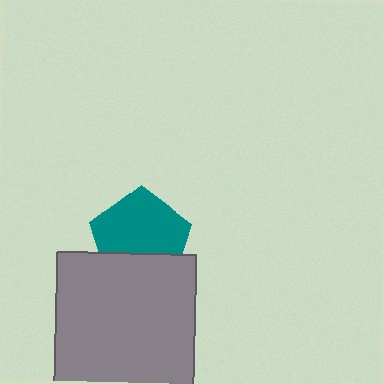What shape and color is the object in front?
The object in front is a gray square.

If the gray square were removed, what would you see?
You would see the complete teal pentagon.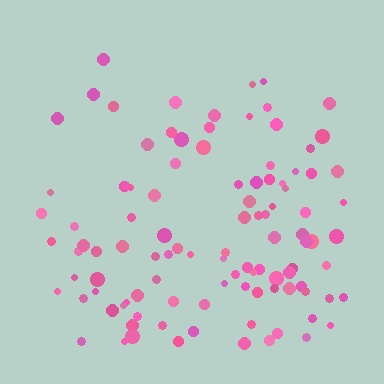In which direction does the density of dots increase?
From top to bottom, with the bottom side densest.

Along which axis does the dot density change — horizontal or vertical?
Vertical.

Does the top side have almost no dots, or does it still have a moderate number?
Still a moderate number, just noticeably fewer than the bottom.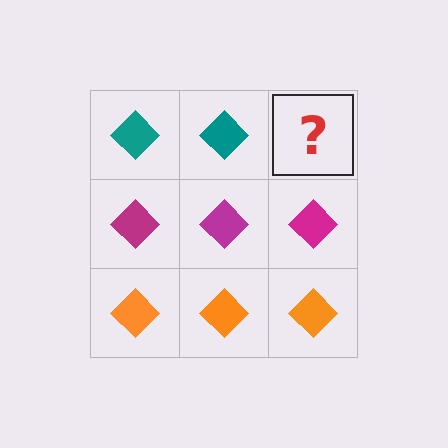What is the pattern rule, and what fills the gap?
The rule is that each row has a consistent color. The gap should be filled with a teal diamond.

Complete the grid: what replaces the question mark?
The question mark should be replaced with a teal diamond.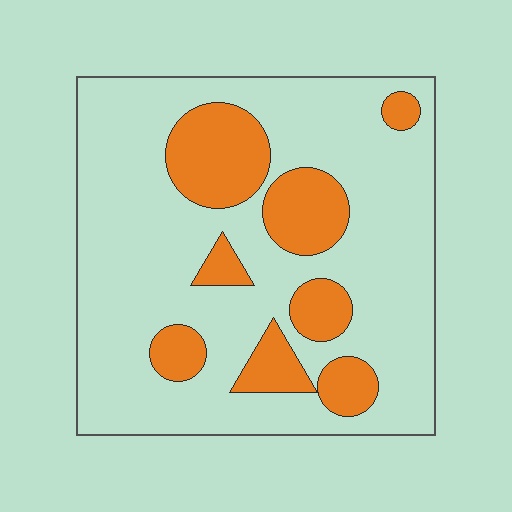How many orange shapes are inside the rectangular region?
8.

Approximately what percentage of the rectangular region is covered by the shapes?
Approximately 25%.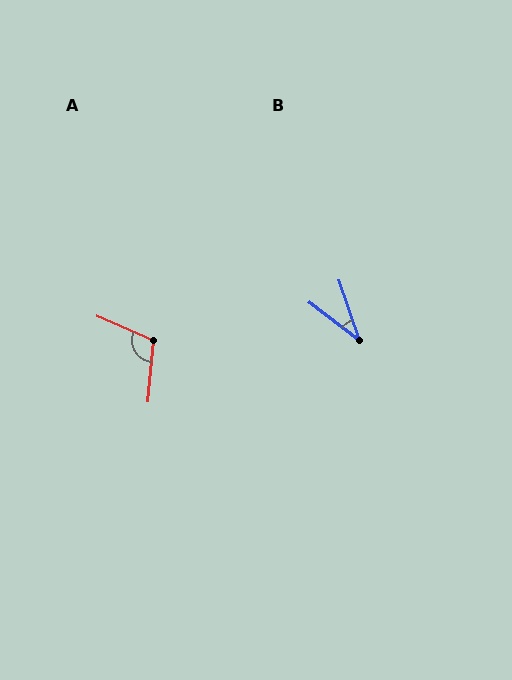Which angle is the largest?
A, at approximately 108 degrees.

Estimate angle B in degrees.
Approximately 34 degrees.